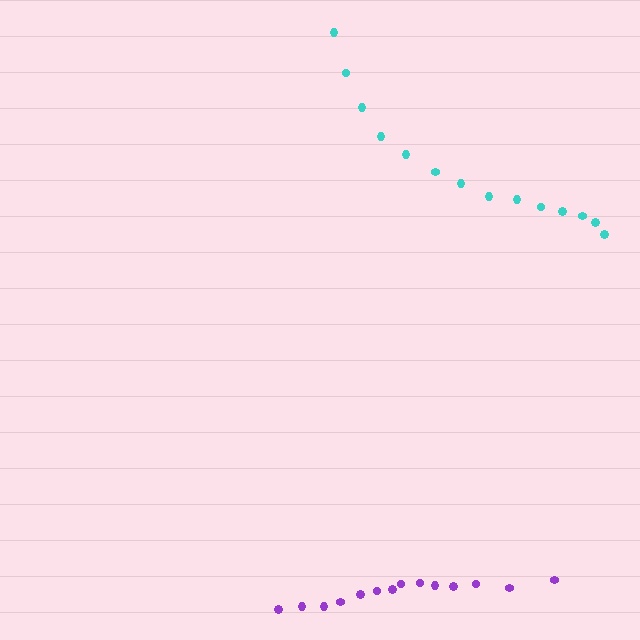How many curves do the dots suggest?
There are 2 distinct paths.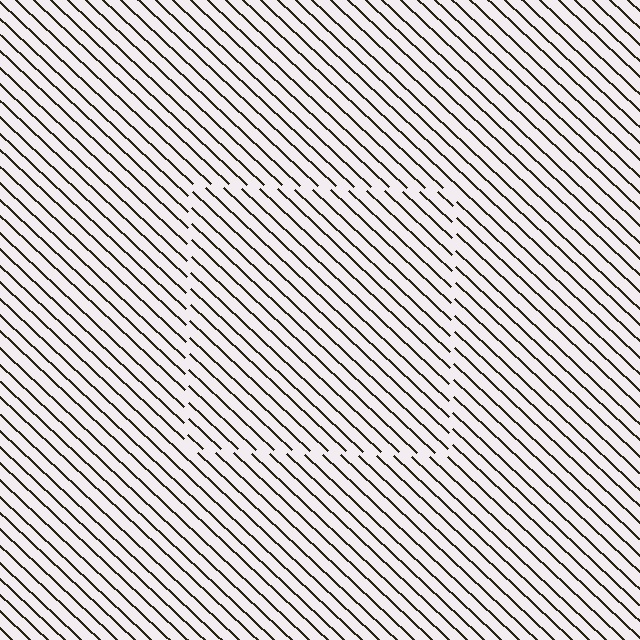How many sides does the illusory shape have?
4 sides — the line-ends trace a square.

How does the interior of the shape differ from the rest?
The interior of the shape contains the same grating, shifted by half a period — the contour is defined by the phase discontinuity where line-ends from the inner and outer gratings abut.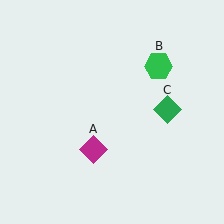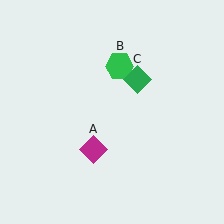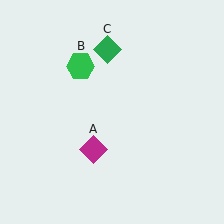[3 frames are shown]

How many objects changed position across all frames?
2 objects changed position: green hexagon (object B), green diamond (object C).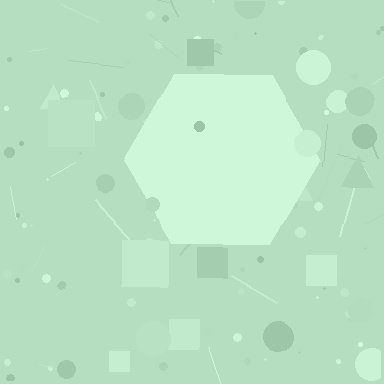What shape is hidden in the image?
A hexagon is hidden in the image.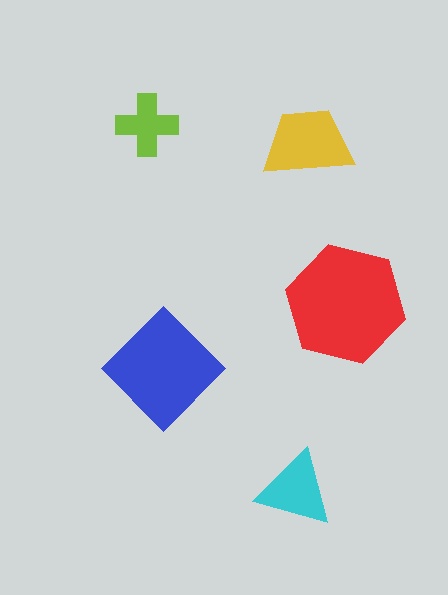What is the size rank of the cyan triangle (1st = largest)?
4th.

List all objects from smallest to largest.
The lime cross, the cyan triangle, the yellow trapezoid, the blue diamond, the red hexagon.